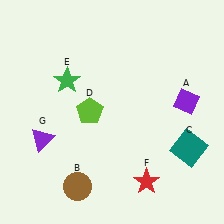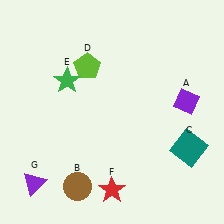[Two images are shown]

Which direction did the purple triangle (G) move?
The purple triangle (G) moved down.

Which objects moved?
The objects that moved are: the lime pentagon (D), the red star (F), the purple triangle (G).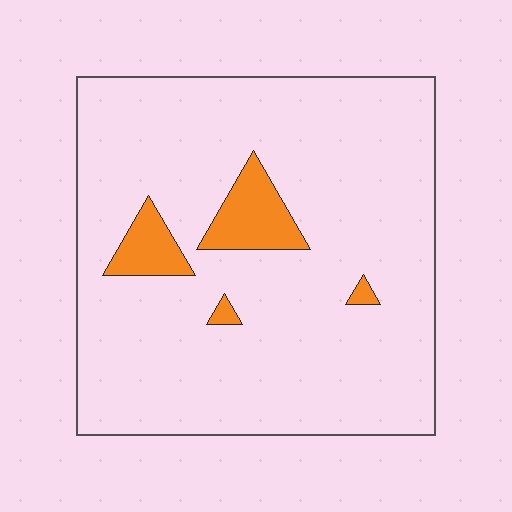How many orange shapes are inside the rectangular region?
4.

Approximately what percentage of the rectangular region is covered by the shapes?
Approximately 10%.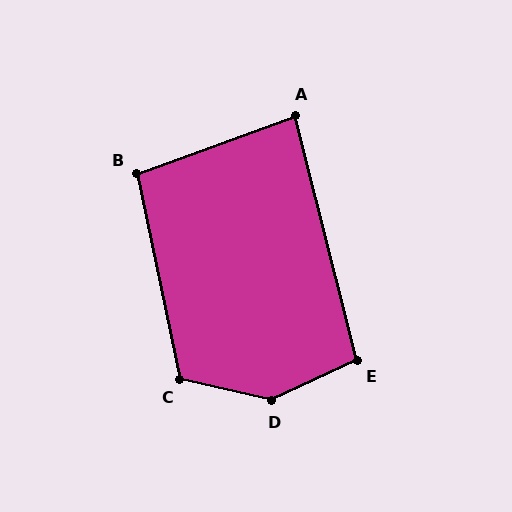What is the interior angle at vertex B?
Approximately 98 degrees (obtuse).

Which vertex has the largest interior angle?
D, at approximately 142 degrees.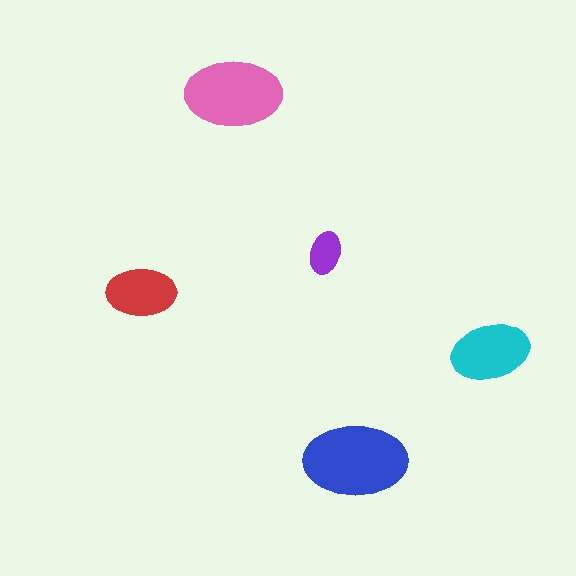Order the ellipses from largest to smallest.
the blue one, the pink one, the cyan one, the red one, the purple one.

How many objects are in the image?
There are 5 objects in the image.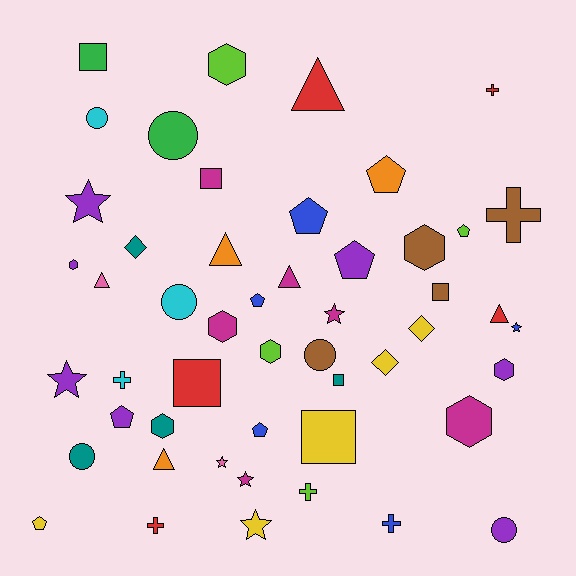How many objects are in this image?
There are 50 objects.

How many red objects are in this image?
There are 5 red objects.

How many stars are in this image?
There are 7 stars.